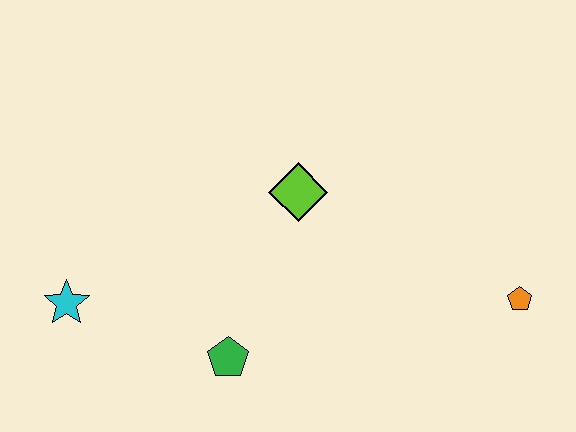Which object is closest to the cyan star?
The green pentagon is closest to the cyan star.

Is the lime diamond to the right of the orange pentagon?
No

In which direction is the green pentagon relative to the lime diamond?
The green pentagon is below the lime diamond.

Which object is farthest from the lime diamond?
The cyan star is farthest from the lime diamond.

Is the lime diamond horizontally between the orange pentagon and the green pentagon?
Yes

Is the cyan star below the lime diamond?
Yes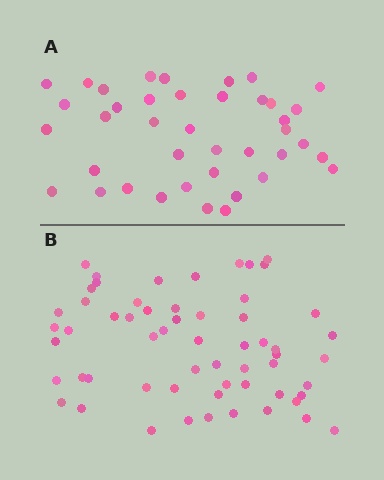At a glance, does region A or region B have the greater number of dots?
Region B (the bottom region) has more dots.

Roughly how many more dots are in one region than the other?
Region B has approximately 20 more dots than region A.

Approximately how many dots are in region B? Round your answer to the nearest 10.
About 60 dots. (The exact count is 59, which rounds to 60.)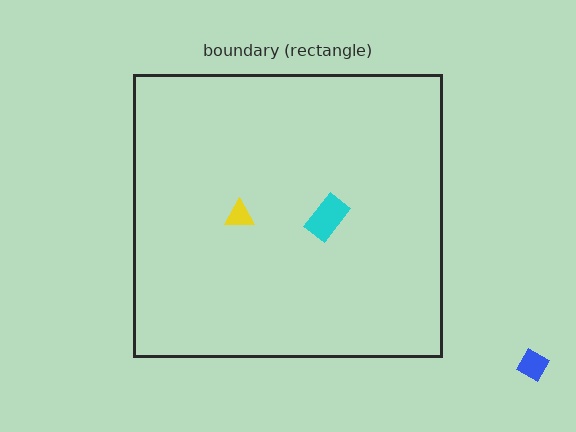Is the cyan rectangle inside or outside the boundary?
Inside.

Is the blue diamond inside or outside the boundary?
Outside.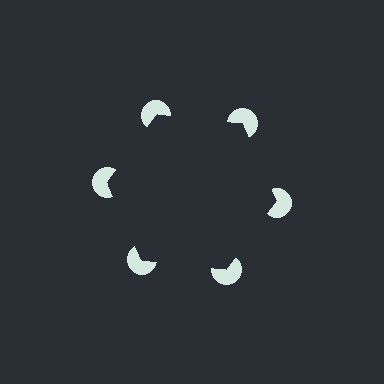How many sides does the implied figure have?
6 sides.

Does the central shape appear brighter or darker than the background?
It typically appears slightly darker than the background, even though no actual brightness change is drawn.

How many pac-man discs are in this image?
There are 6 — one at each vertex of the illusory hexagon.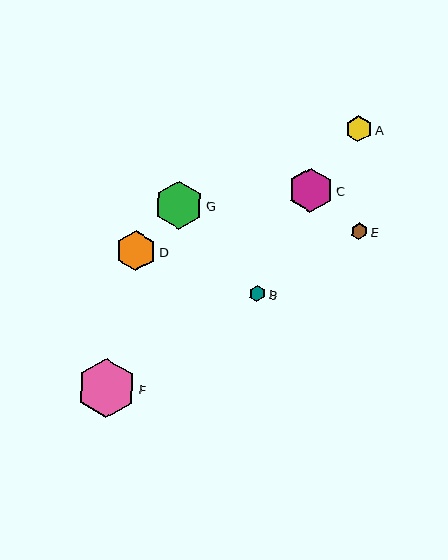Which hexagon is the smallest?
Hexagon B is the smallest with a size of approximately 16 pixels.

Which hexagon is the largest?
Hexagon F is the largest with a size of approximately 59 pixels.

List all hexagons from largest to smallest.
From largest to smallest: F, G, C, D, A, E, B.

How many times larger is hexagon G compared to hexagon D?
Hexagon G is approximately 1.2 times the size of hexagon D.